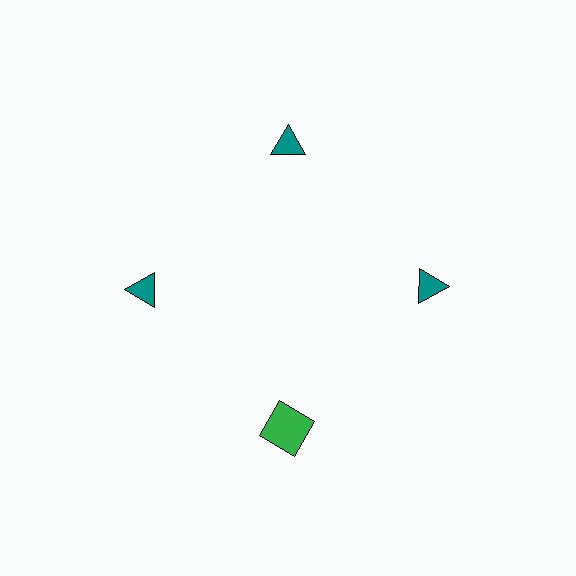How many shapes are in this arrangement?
There are 4 shapes arranged in a ring pattern.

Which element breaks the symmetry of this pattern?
The green square at roughly the 6 o'clock position breaks the symmetry. All other shapes are teal triangles.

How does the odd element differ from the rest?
It differs in both color (green instead of teal) and shape (square instead of triangle).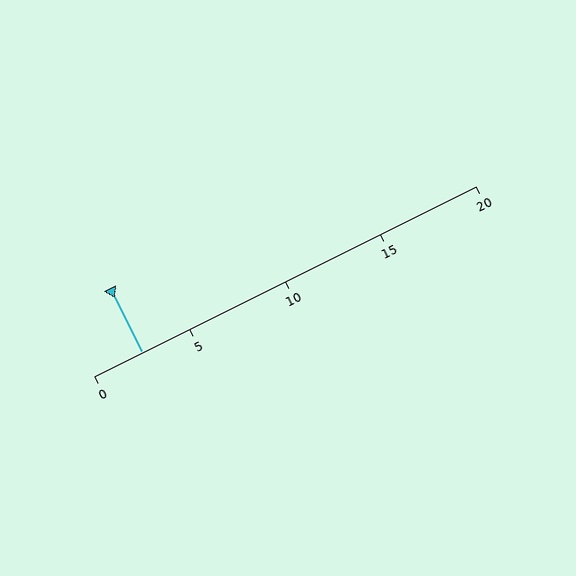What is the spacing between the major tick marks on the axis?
The major ticks are spaced 5 apart.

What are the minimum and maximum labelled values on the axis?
The axis runs from 0 to 20.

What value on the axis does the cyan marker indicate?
The marker indicates approximately 2.5.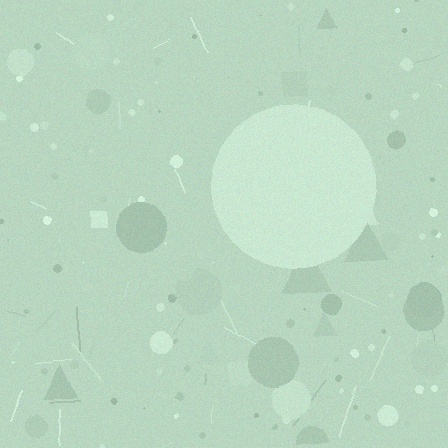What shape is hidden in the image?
A circle is hidden in the image.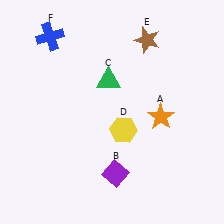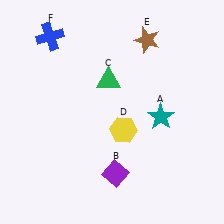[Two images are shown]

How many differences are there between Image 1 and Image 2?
There is 1 difference between the two images.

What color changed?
The star (A) changed from orange in Image 1 to teal in Image 2.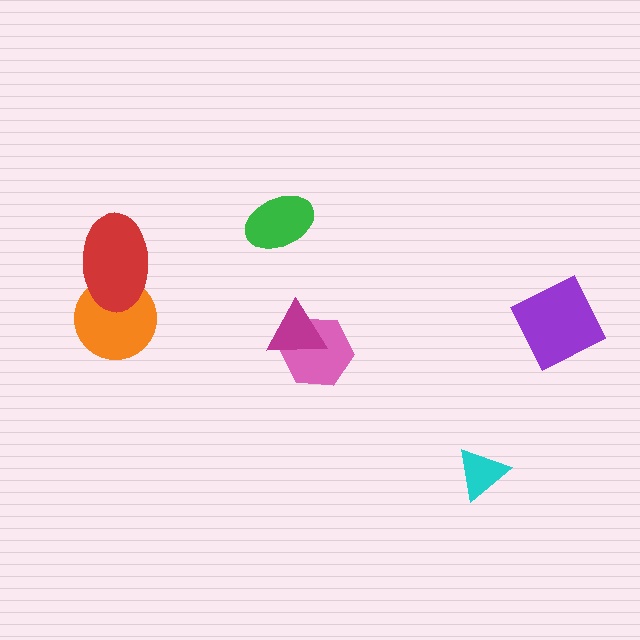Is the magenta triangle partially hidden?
No, no other shape covers it.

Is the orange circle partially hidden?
Yes, it is partially covered by another shape.